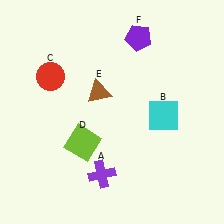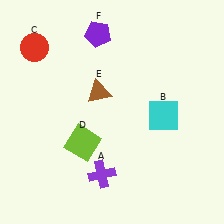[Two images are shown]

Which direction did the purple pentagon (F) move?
The purple pentagon (F) moved left.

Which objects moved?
The objects that moved are: the red circle (C), the purple pentagon (F).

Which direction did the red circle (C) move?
The red circle (C) moved up.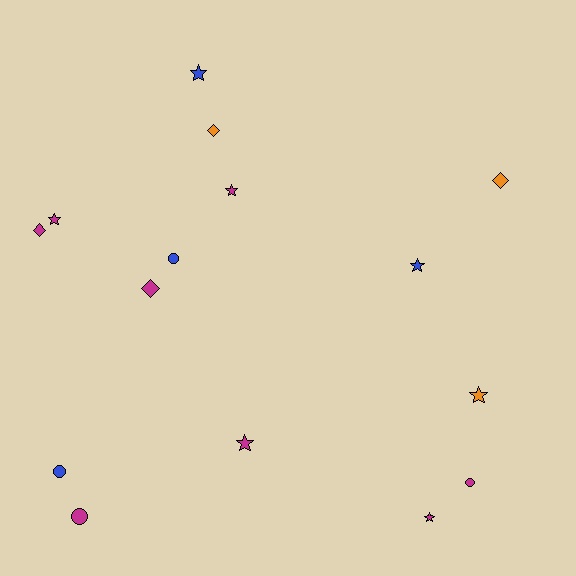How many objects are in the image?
There are 15 objects.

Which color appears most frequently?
Magenta, with 8 objects.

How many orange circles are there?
There are no orange circles.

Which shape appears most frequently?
Star, with 7 objects.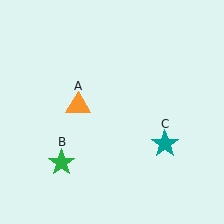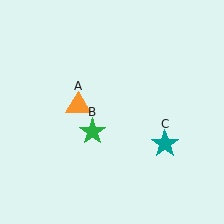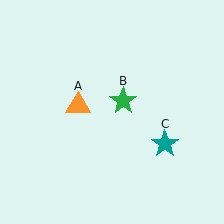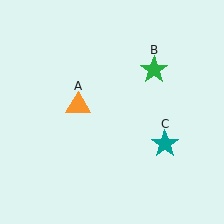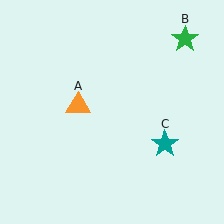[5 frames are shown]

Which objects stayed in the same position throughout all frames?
Orange triangle (object A) and teal star (object C) remained stationary.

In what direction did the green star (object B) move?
The green star (object B) moved up and to the right.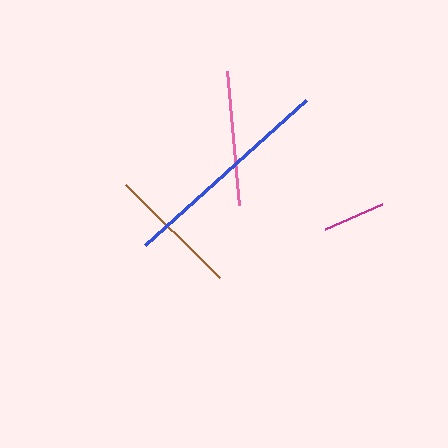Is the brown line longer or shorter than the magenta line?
The brown line is longer than the magenta line.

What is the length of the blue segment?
The blue segment is approximately 217 pixels long.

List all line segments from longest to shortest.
From longest to shortest: blue, pink, brown, magenta.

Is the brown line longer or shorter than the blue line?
The blue line is longer than the brown line.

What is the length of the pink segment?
The pink segment is approximately 134 pixels long.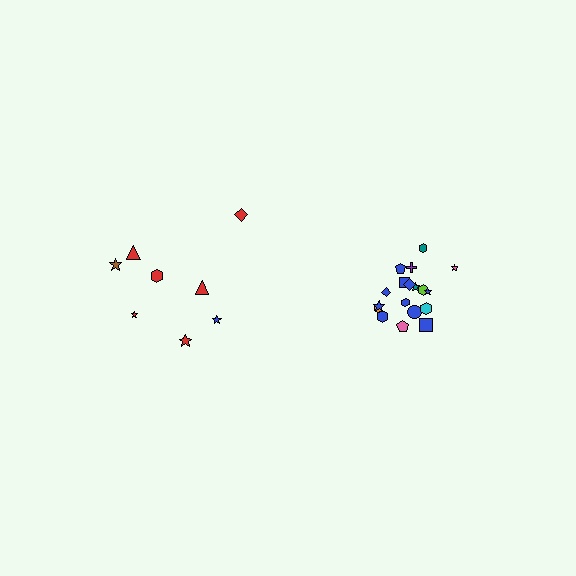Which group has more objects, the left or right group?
The right group.